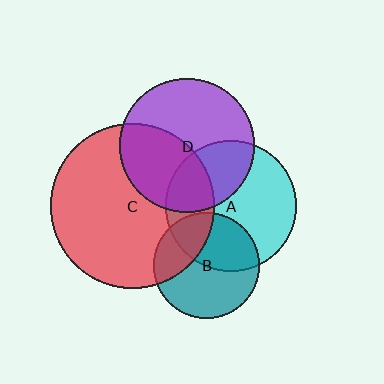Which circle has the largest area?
Circle C (red).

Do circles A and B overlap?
Yes.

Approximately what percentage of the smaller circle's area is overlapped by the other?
Approximately 40%.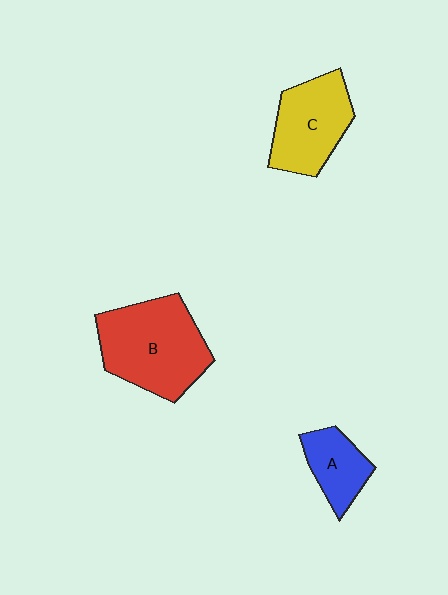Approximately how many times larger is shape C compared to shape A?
Approximately 1.6 times.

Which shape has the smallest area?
Shape A (blue).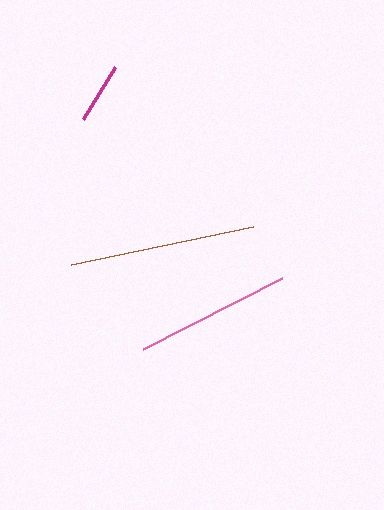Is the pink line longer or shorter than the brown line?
The brown line is longer than the pink line.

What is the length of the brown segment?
The brown segment is approximately 186 pixels long.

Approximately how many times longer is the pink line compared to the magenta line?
The pink line is approximately 2.5 times the length of the magenta line.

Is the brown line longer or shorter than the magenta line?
The brown line is longer than the magenta line.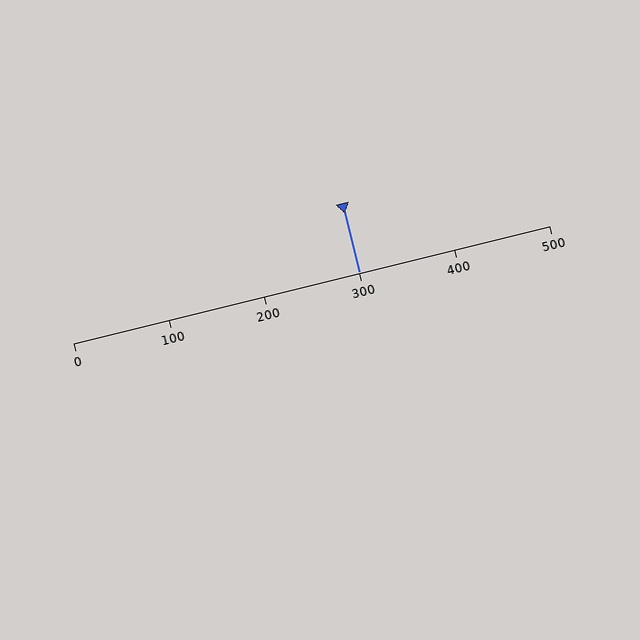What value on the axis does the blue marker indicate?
The marker indicates approximately 300.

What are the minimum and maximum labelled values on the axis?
The axis runs from 0 to 500.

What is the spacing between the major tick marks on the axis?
The major ticks are spaced 100 apart.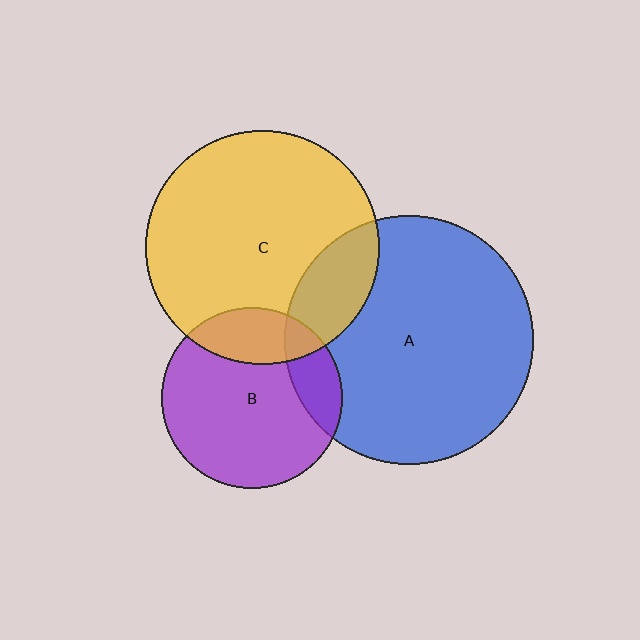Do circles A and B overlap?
Yes.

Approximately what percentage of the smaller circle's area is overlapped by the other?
Approximately 15%.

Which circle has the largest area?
Circle A (blue).